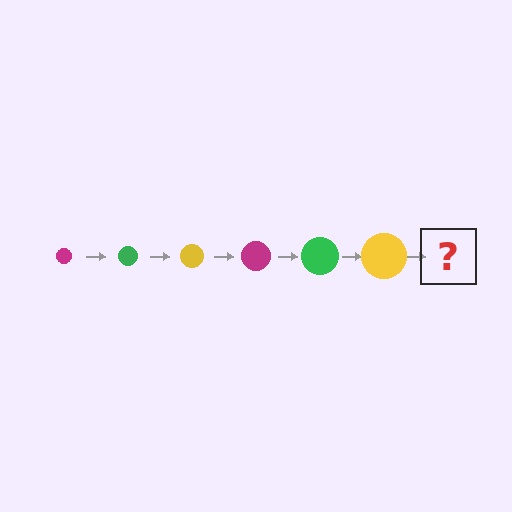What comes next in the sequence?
The next element should be a magenta circle, larger than the previous one.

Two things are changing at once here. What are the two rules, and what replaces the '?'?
The two rules are that the circle grows larger each step and the color cycles through magenta, green, and yellow. The '?' should be a magenta circle, larger than the previous one.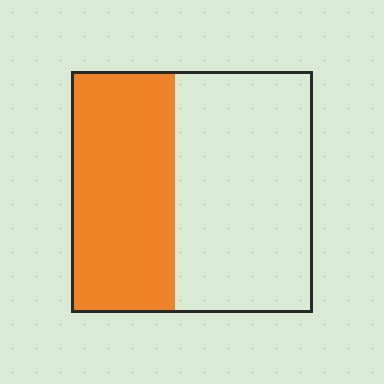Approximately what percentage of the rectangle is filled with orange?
Approximately 45%.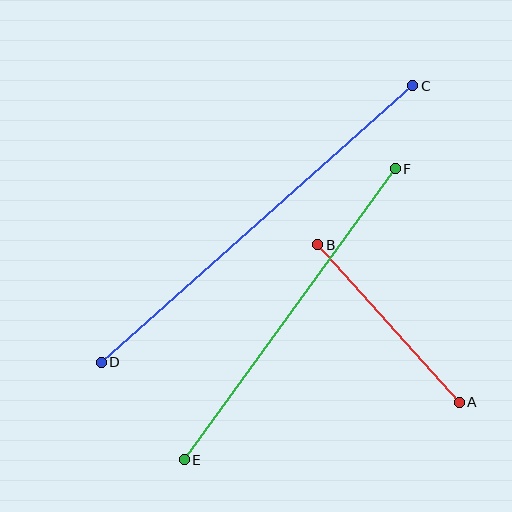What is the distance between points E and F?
The distance is approximately 359 pixels.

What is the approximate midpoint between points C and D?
The midpoint is at approximately (257, 224) pixels.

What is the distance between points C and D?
The distance is approximately 417 pixels.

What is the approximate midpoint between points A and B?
The midpoint is at approximately (389, 324) pixels.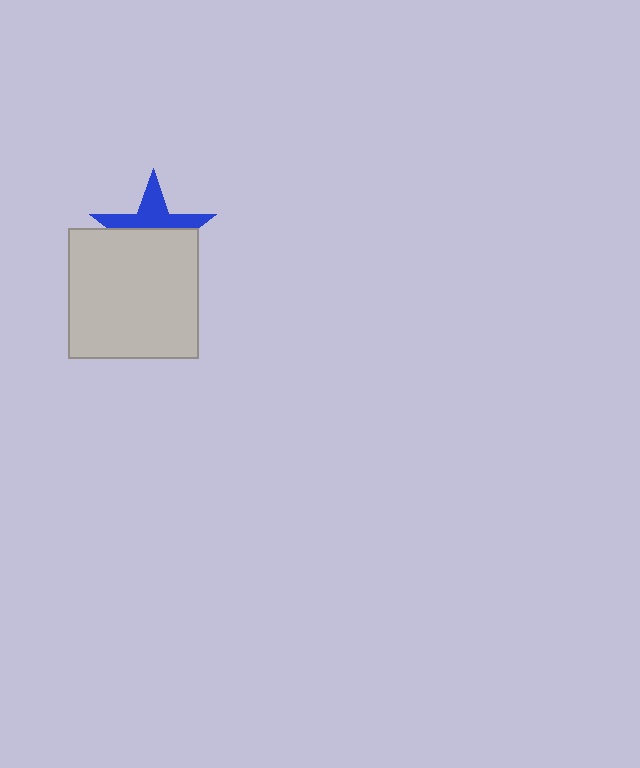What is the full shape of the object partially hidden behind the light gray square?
The partially hidden object is a blue star.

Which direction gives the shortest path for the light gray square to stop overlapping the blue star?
Moving down gives the shortest separation.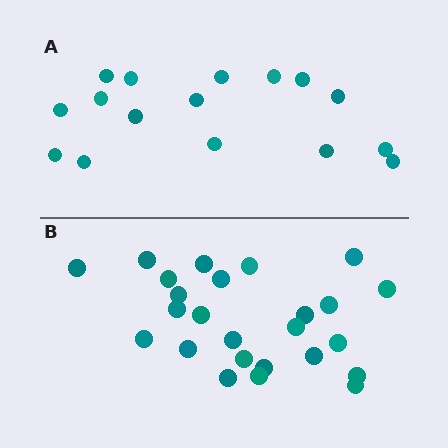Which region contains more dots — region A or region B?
Region B (the bottom region) has more dots.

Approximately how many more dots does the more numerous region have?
Region B has roughly 8 or so more dots than region A.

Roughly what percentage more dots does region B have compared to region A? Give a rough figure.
About 55% more.